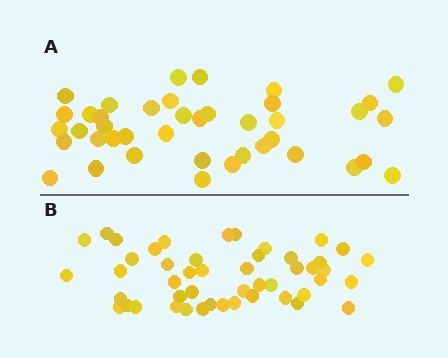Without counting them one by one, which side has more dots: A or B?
Region B (the bottom region) has more dots.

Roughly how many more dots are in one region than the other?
Region B has roughly 8 or so more dots than region A.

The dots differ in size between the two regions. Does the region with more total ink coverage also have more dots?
No. Region A has more total ink coverage because its dots are larger, but region B actually contains more individual dots. Total area can be misleading — the number of items is what matters here.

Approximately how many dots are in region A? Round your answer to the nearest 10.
About 40 dots. (The exact count is 41, which rounds to 40.)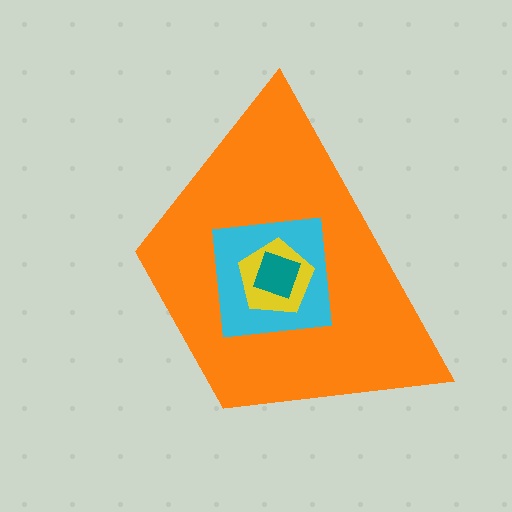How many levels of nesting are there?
4.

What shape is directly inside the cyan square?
The yellow pentagon.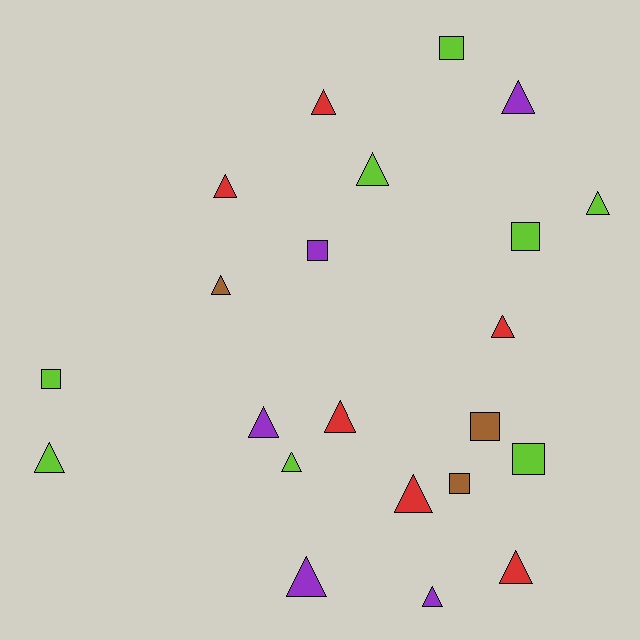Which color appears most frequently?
Lime, with 8 objects.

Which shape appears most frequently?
Triangle, with 15 objects.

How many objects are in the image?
There are 22 objects.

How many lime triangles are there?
There are 4 lime triangles.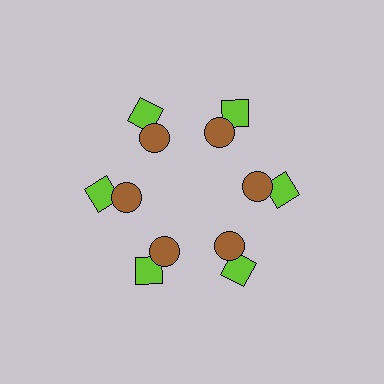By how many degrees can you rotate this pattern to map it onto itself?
The pattern maps onto itself every 60 degrees of rotation.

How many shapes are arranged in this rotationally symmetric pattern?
There are 12 shapes, arranged in 6 groups of 2.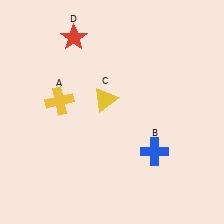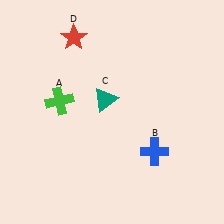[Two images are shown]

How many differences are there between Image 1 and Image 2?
There are 2 differences between the two images.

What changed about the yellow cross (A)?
In Image 1, A is yellow. In Image 2, it changed to green.